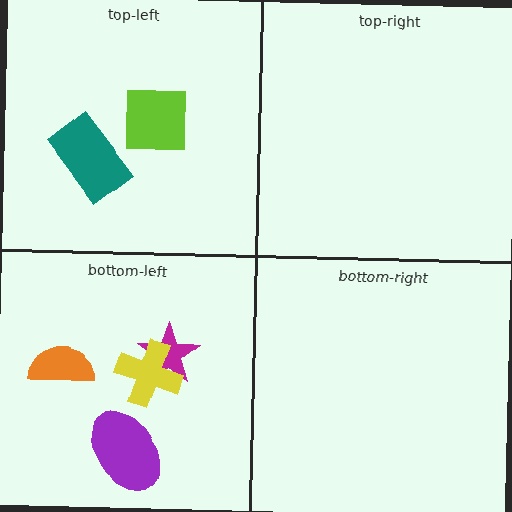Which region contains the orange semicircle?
The bottom-left region.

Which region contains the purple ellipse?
The bottom-left region.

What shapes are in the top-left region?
The lime square, the teal rectangle.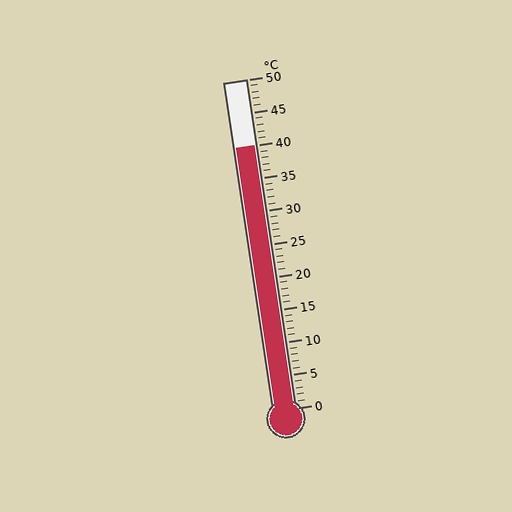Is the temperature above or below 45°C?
The temperature is below 45°C.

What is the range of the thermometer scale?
The thermometer scale ranges from 0°C to 50°C.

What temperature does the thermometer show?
The thermometer shows approximately 40°C.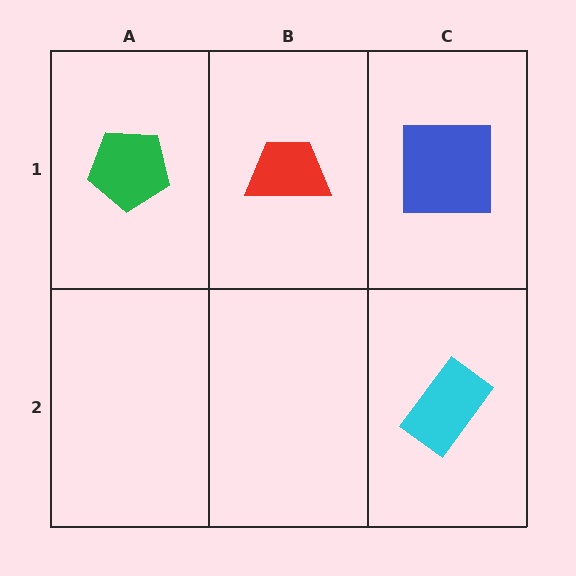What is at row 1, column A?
A green pentagon.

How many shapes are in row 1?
3 shapes.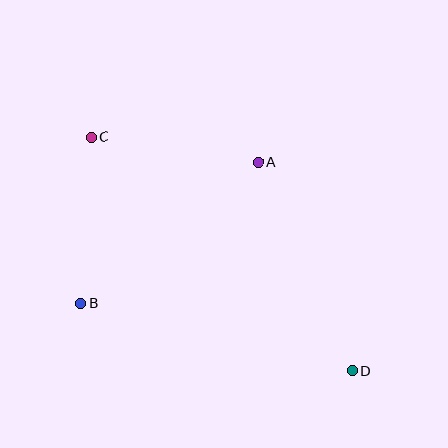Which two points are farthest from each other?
Points C and D are farthest from each other.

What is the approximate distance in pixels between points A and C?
The distance between A and C is approximately 169 pixels.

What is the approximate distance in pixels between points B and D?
The distance between B and D is approximately 280 pixels.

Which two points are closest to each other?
Points B and C are closest to each other.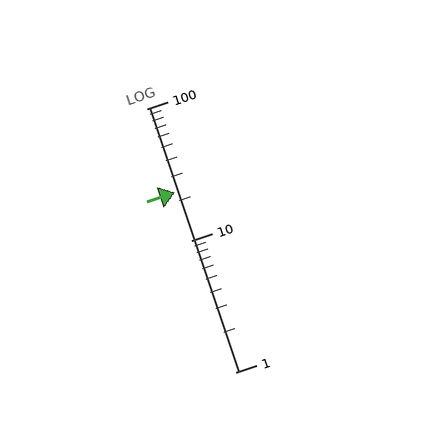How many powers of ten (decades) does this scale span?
The scale spans 2 decades, from 1 to 100.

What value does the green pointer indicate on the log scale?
The pointer indicates approximately 23.